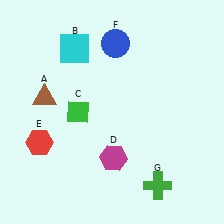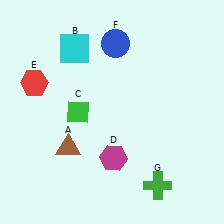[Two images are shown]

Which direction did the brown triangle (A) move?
The brown triangle (A) moved down.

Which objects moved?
The objects that moved are: the brown triangle (A), the red hexagon (E).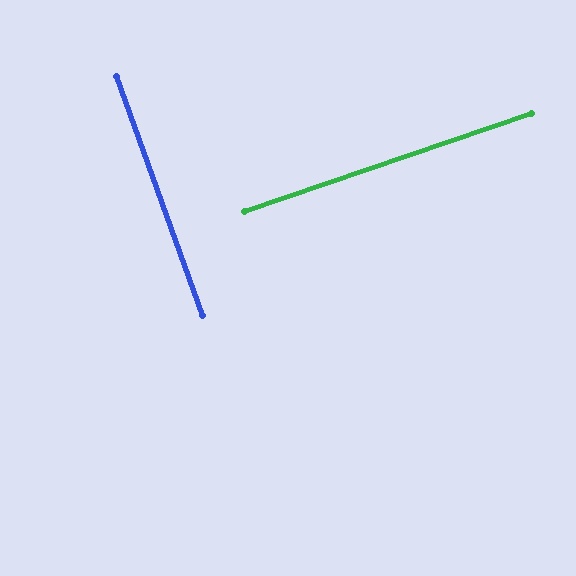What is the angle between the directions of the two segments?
Approximately 89 degrees.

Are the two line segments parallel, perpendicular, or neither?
Perpendicular — they meet at approximately 89°.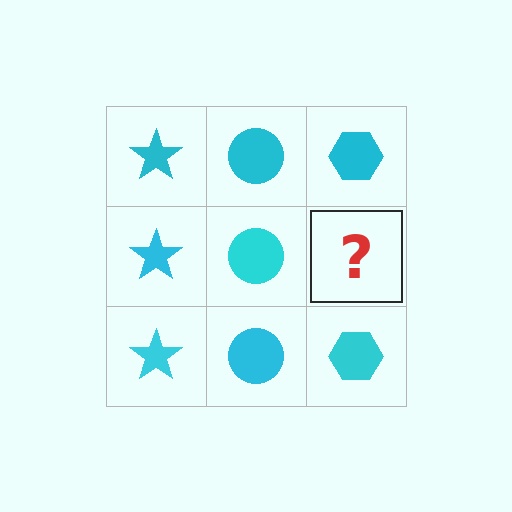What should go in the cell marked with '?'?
The missing cell should contain a cyan hexagon.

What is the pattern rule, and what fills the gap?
The rule is that each column has a consistent shape. The gap should be filled with a cyan hexagon.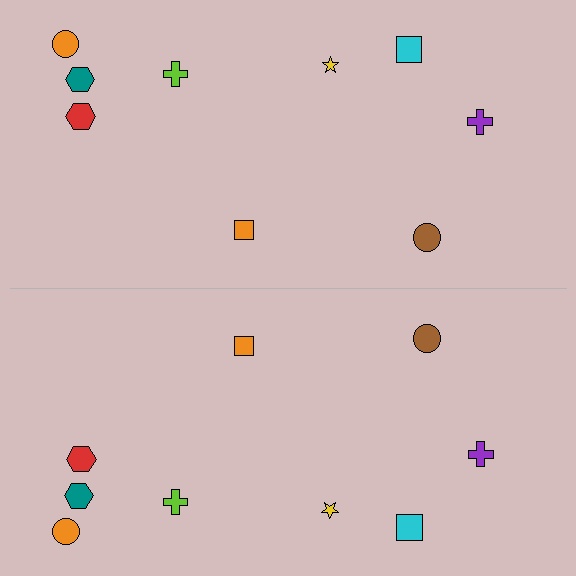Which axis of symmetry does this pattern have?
The pattern has a horizontal axis of symmetry running through the center of the image.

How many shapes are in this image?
There are 18 shapes in this image.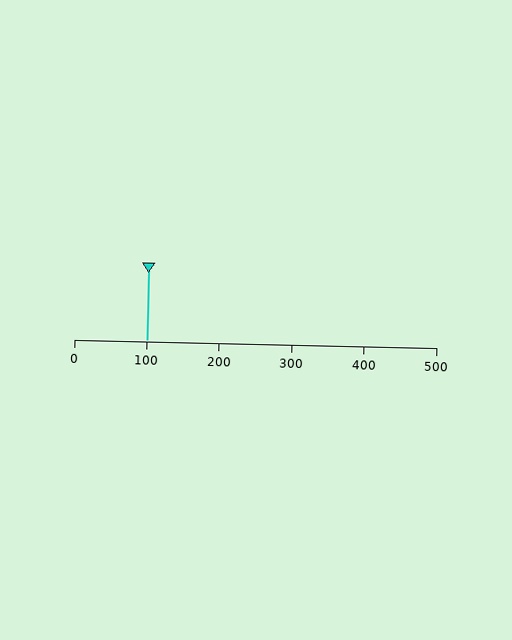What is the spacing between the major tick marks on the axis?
The major ticks are spaced 100 apart.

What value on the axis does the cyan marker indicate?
The marker indicates approximately 100.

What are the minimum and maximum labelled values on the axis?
The axis runs from 0 to 500.